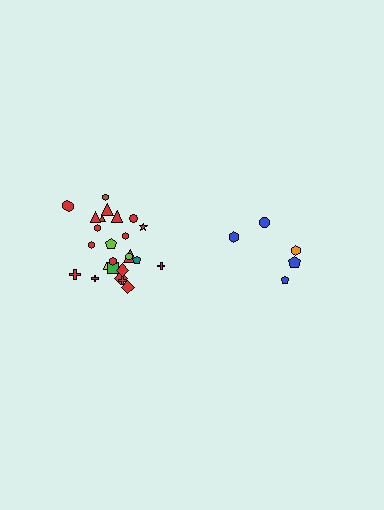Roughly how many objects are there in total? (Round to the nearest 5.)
Roughly 30 objects in total.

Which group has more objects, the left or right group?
The left group.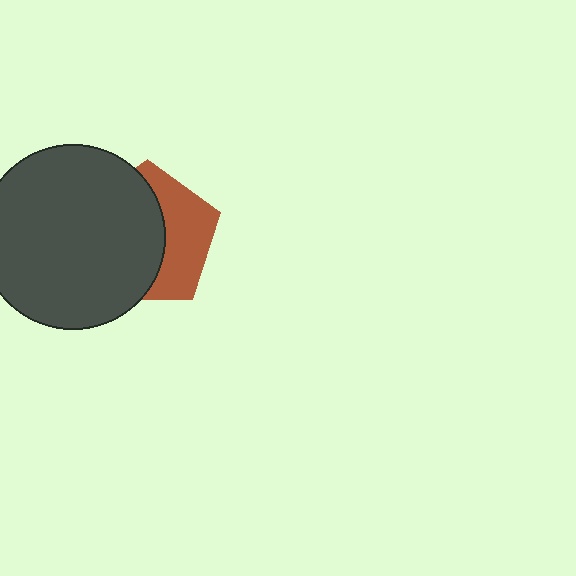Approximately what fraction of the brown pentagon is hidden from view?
Roughly 59% of the brown pentagon is hidden behind the dark gray circle.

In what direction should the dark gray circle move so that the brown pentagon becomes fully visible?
The dark gray circle should move left. That is the shortest direction to clear the overlap and leave the brown pentagon fully visible.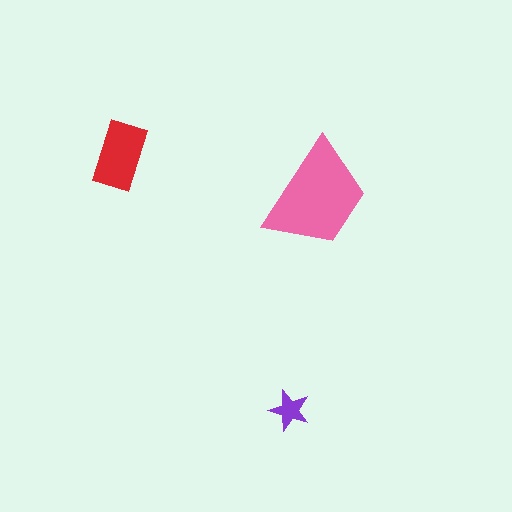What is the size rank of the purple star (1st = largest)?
3rd.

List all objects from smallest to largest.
The purple star, the red rectangle, the pink trapezoid.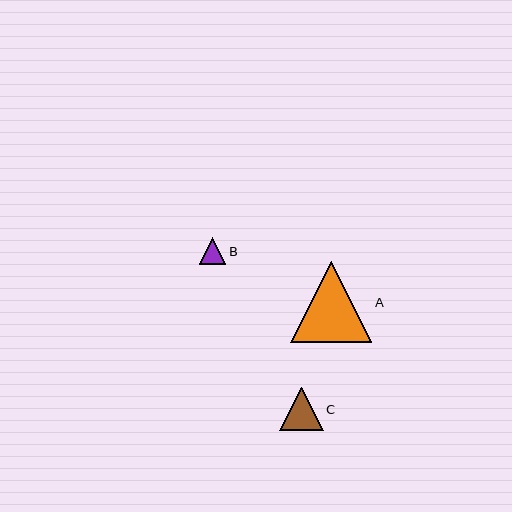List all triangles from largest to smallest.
From largest to smallest: A, C, B.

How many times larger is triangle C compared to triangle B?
Triangle C is approximately 1.6 times the size of triangle B.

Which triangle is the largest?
Triangle A is the largest with a size of approximately 81 pixels.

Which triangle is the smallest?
Triangle B is the smallest with a size of approximately 26 pixels.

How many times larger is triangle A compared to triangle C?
Triangle A is approximately 1.9 times the size of triangle C.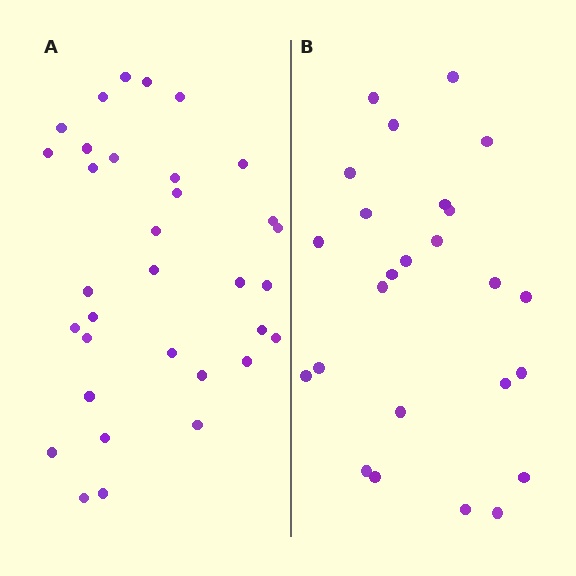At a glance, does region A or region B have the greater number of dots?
Region A (the left region) has more dots.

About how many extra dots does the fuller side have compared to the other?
Region A has roughly 8 or so more dots than region B.